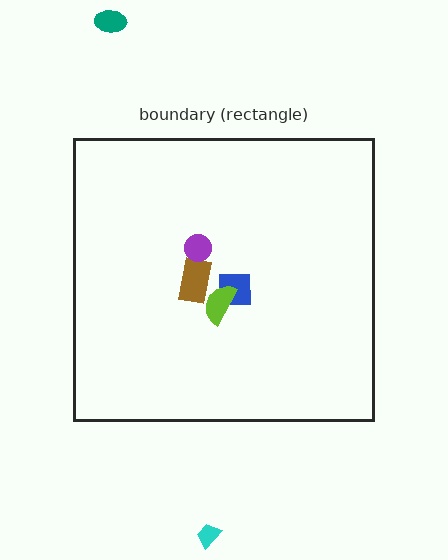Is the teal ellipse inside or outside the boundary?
Outside.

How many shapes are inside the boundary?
4 inside, 2 outside.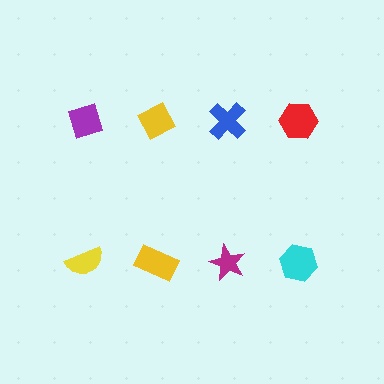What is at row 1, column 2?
A yellow diamond.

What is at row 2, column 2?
A yellow rectangle.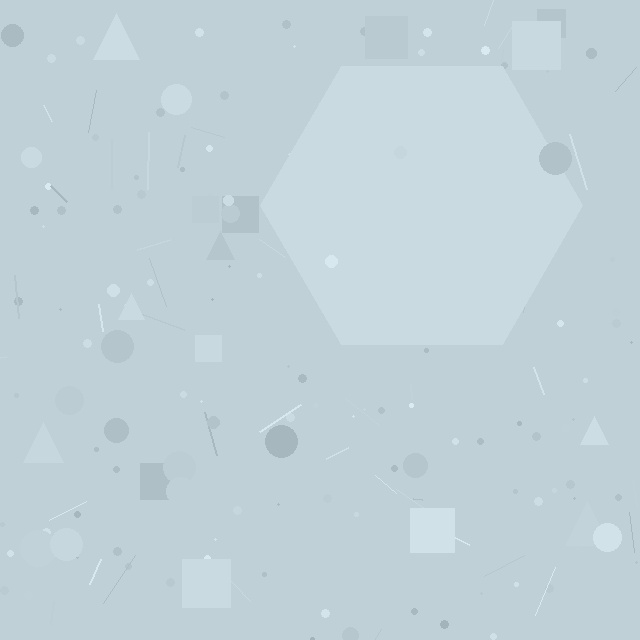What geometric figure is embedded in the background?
A hexagon is embedded in the background.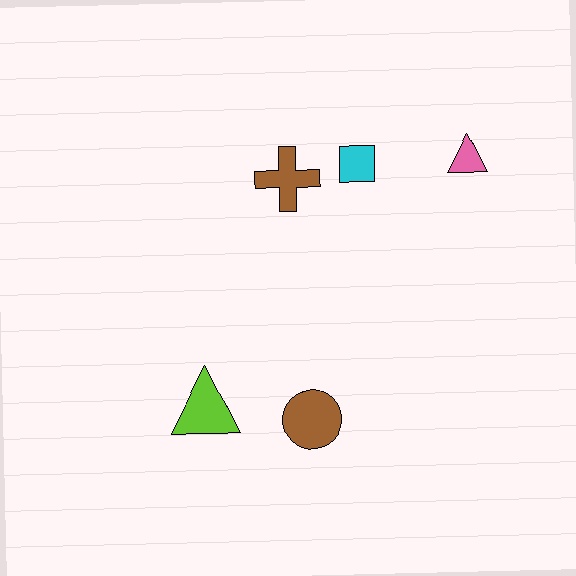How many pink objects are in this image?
There is 1 pink object.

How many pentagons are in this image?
There are no pentagons.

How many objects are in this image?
There are 5 objects.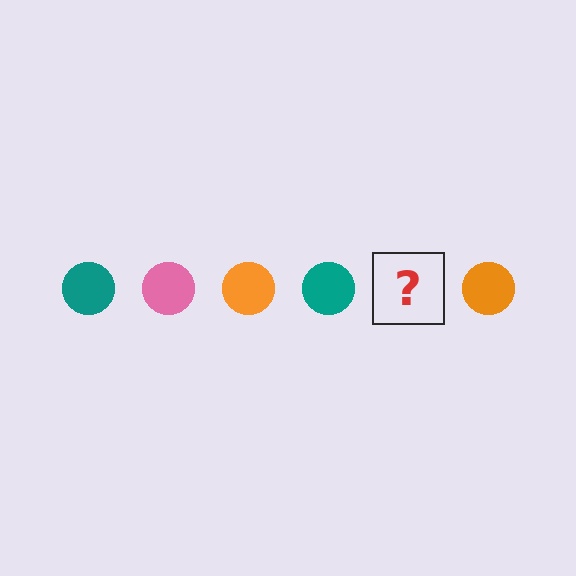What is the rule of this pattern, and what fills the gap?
The rule is that the pattern cycles through teal, pink, orange circles. The gap should be filled with a pink circle.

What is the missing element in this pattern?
The missing element is a pink circle.